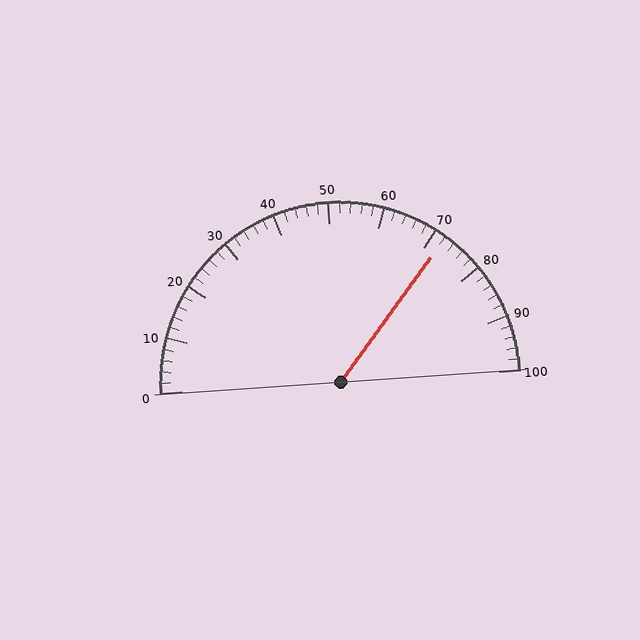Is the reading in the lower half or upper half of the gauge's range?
The reading is in the upper half of the range (0 to 100).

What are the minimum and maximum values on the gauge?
The gauge ranges from 0 to 100.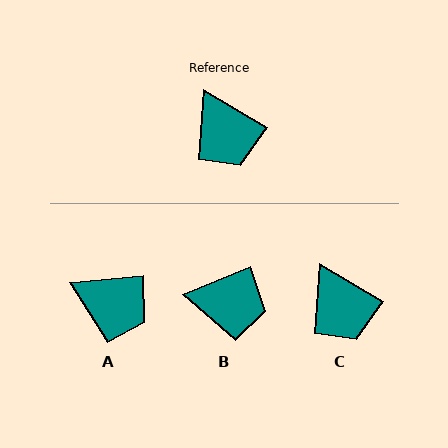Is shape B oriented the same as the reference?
No, it is off by about 53 degrees.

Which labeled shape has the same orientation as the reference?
C.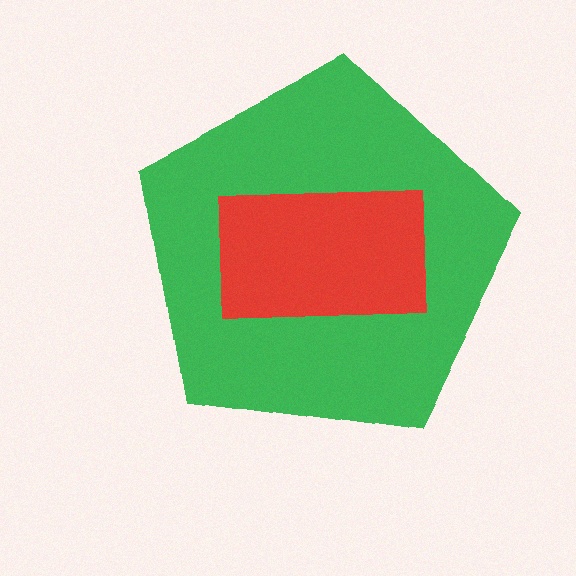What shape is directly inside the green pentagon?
The red rectangle.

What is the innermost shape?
The red rectangle.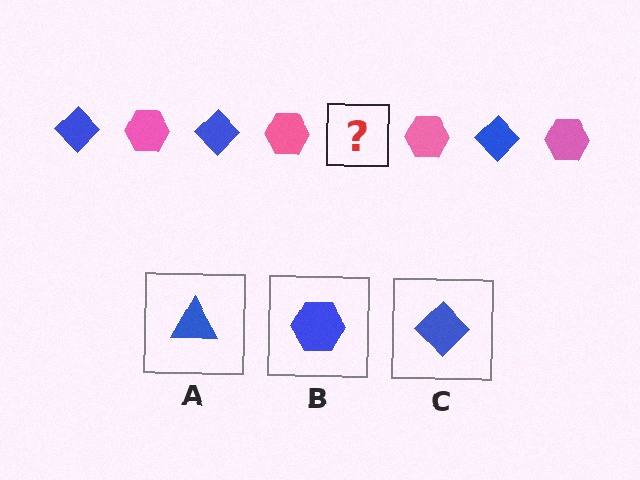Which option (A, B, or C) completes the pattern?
C.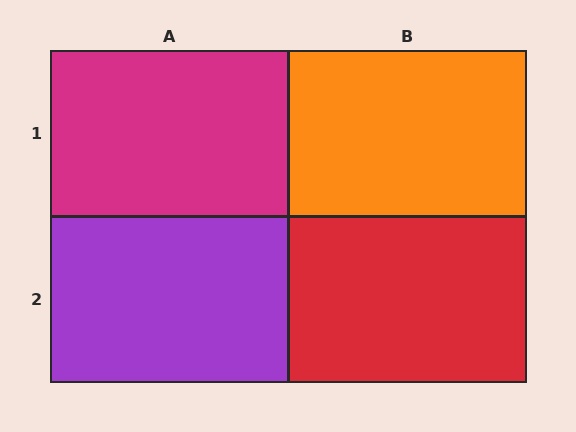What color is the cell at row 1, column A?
Magenta.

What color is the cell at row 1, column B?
Orange.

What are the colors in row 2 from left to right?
Purple, red.